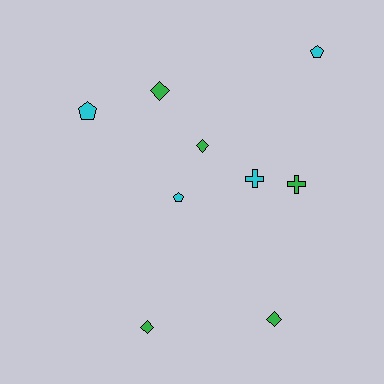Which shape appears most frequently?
Diamond, with 4 objects.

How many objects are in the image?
There are 9 objects.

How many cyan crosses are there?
There is 1 cyan cross.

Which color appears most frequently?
Green, with 5 objects.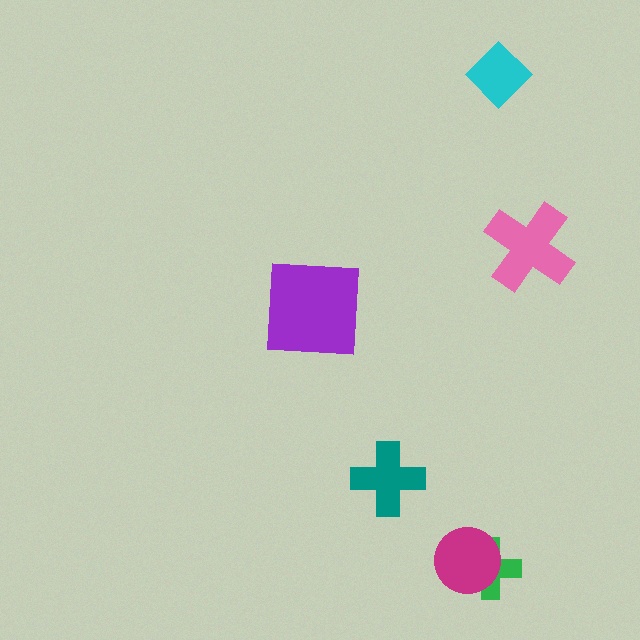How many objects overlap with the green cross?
1 object overlaps with the green cross.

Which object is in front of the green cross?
The magenta circle is in front of the green cross.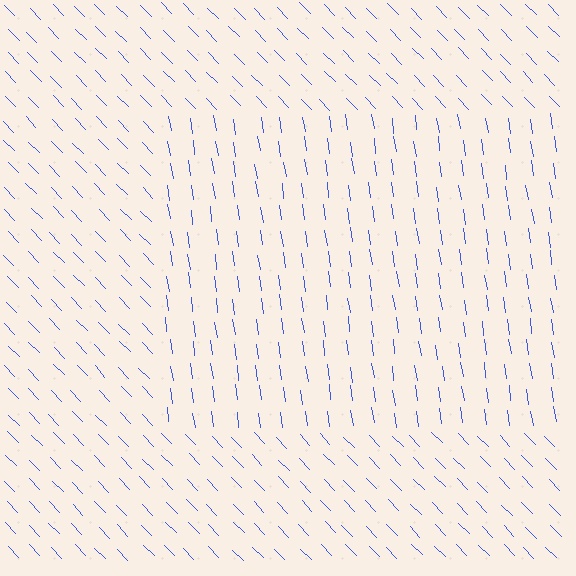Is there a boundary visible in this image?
Yes, there is a texture boundary formed by a change in line orientation.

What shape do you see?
I see a rectangle.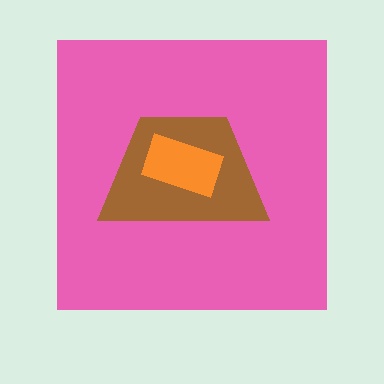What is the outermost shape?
The pink square.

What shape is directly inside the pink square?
The brown trapezoid.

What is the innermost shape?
The orange rectangle.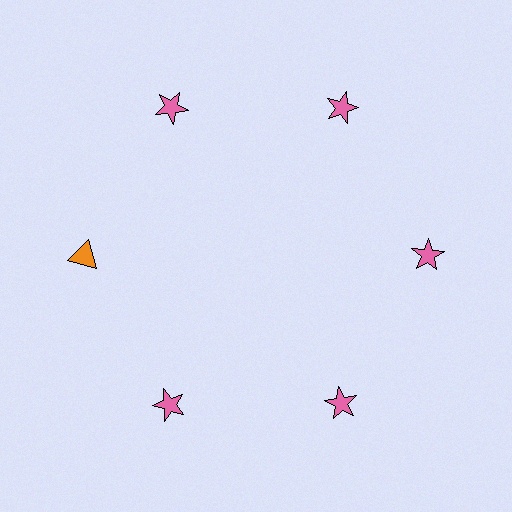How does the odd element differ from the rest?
It differs in both color (orange instead of pink) and shape (triangle instead of star).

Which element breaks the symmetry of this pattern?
The orange triangle at roughly the 9 o'clock position breaks the symmetry. All other shapes are pink stars.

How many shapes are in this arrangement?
There are 6 shapes arranged in a ring pattern.